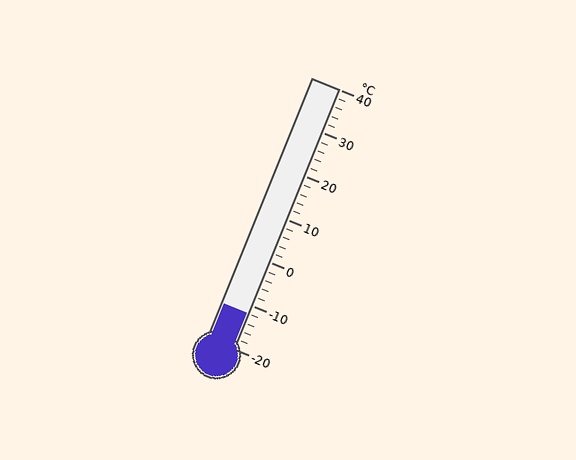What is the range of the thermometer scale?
The thermometer scale ranges from -20°C to 40°C.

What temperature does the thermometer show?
The thermometer shows approximately -12°C.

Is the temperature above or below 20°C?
The temperature is below 20°C.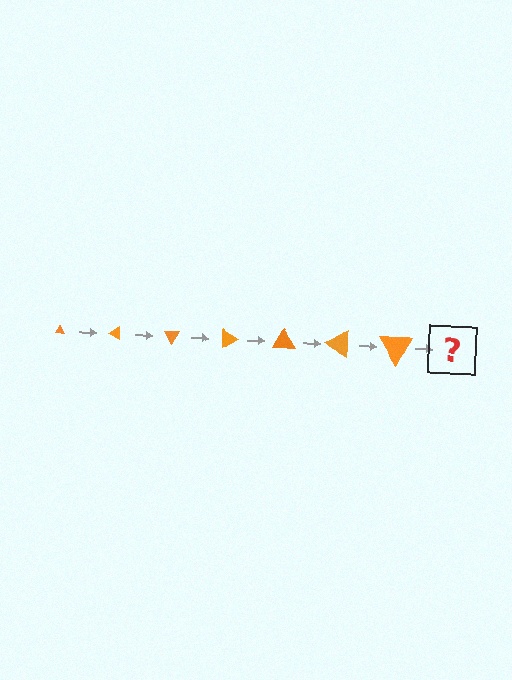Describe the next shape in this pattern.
It should be a triangle, larger than the previous one and rotated 210 degrees from the start.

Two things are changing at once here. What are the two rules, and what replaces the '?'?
The two rules are that the triangle grows larger each step and it rotates 30 degrees each step. The '?' should be a triangle, larger than the previous one and rotated 210 degrees from the start.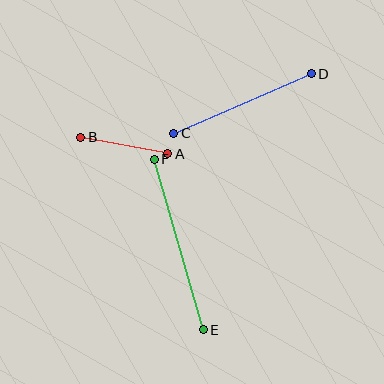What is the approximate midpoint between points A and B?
The midpoint is at approximately (124, 146) pixels.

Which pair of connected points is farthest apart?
Points E and F are farthest apart.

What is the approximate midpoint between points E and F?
The midpoint is at approximately (179, 245) pixels.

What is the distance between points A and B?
The distance is approximately 89 pixels.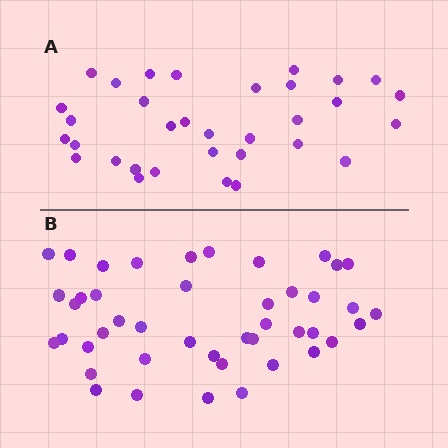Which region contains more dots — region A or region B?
Region B (the bottom region) has more dots.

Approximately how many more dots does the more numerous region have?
Region B has roughly 12 or so more dots than region A.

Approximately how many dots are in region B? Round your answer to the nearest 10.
About 40 dots. (The exact count is 44, which rounds to 40.)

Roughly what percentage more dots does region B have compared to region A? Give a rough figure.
About 35% more.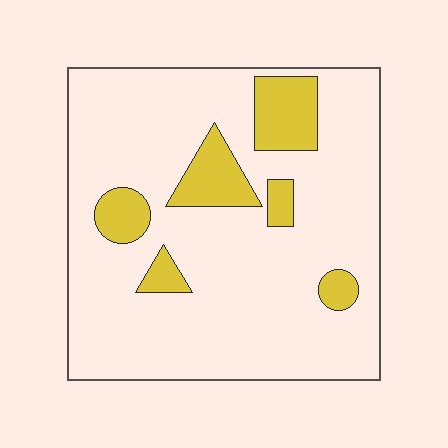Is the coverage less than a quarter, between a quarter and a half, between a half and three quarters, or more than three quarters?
Less than a quarter.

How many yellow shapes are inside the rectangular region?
6.